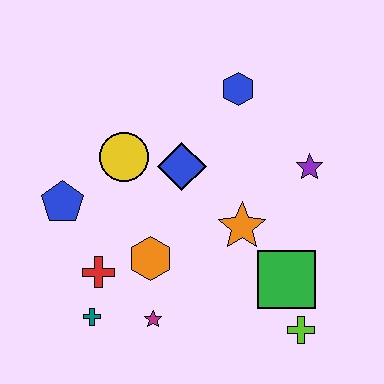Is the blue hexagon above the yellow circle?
Yes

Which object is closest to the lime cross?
The green square is closest to the lime cross.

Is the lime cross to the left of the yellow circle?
No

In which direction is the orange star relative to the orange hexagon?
The orange star is to the right of the orange hexagon.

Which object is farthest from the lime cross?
The blue pentagon is farthest from the lime cross.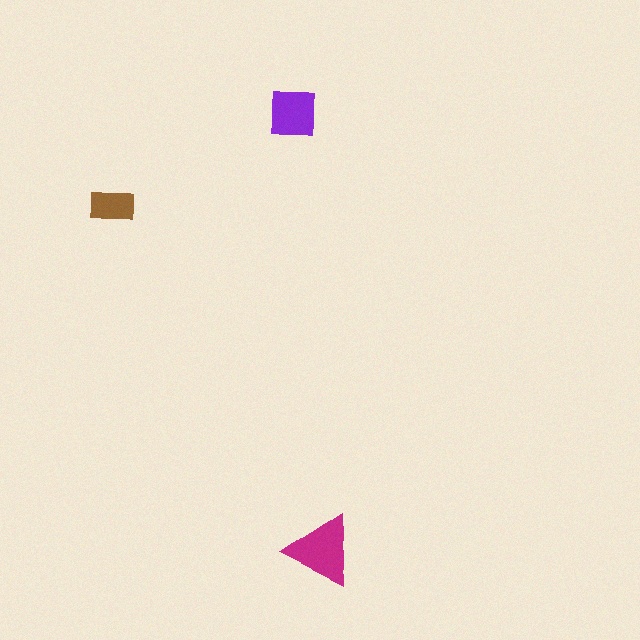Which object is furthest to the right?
The magenta triangle is rightmost.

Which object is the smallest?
The brown rectangle.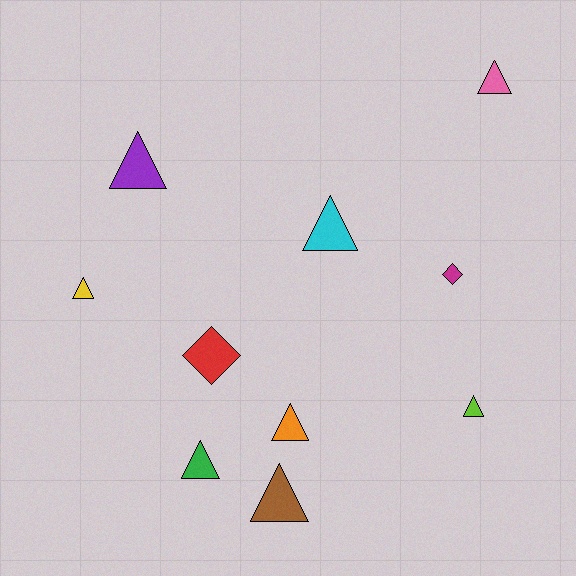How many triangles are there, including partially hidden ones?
There are 8 triangles.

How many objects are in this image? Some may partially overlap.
There are 10 objects.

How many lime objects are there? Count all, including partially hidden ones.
There is 1 lime object.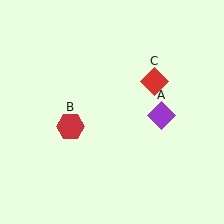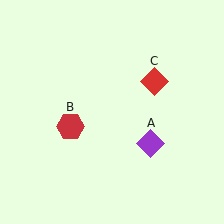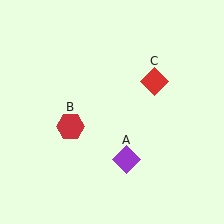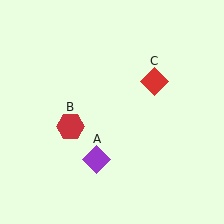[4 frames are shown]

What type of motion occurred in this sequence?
The purple diamond (object A) rotated clockwise around the center of the scene.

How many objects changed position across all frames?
1 object changed position: purple diamond (object A).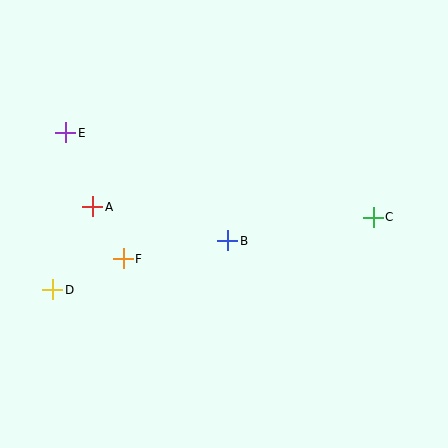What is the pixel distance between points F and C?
The distance between F and C is 253 pixels.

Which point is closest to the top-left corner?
Point E is closest to the top-left corner.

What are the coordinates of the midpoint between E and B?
The midpoint between E and B is at (147, 187).